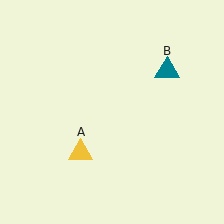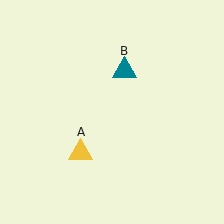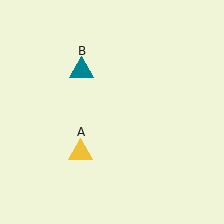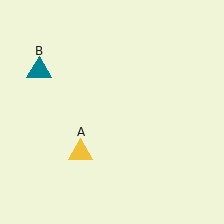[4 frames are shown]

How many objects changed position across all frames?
1 object changed position: teal triangle (object B).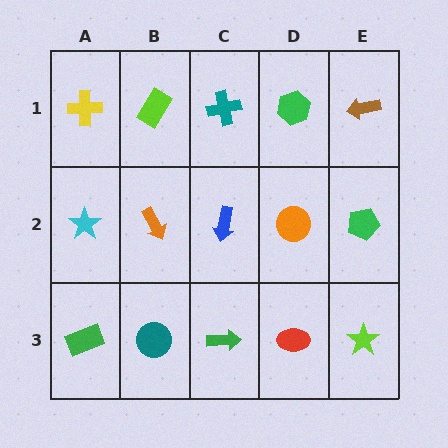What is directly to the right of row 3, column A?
A teal circle.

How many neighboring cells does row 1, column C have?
3.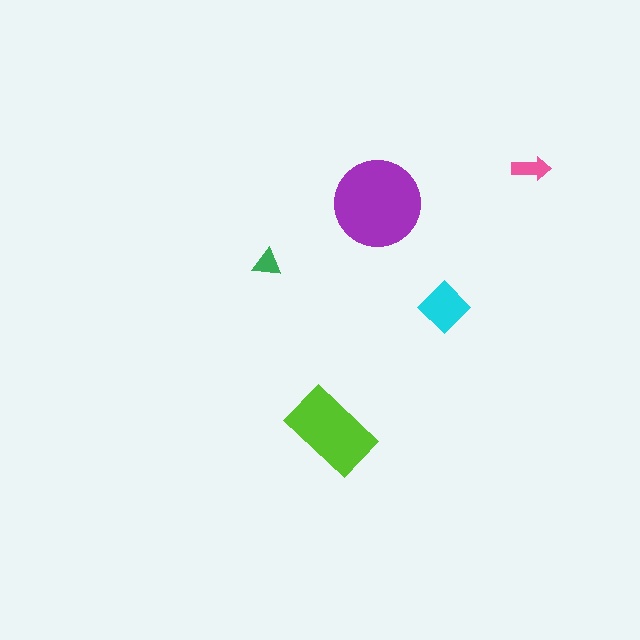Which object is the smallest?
The green triangle.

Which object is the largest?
The purple circle.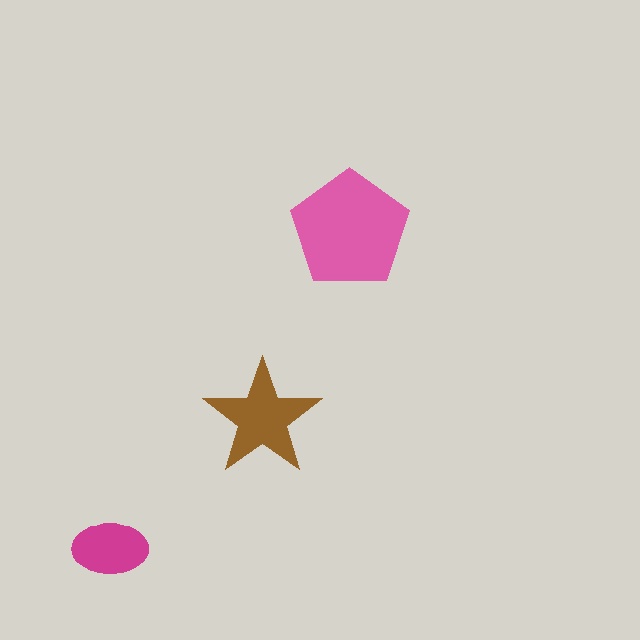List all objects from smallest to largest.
The magenta ellipse, the brown star, the pink pentagon.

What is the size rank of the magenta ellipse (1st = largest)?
3rd.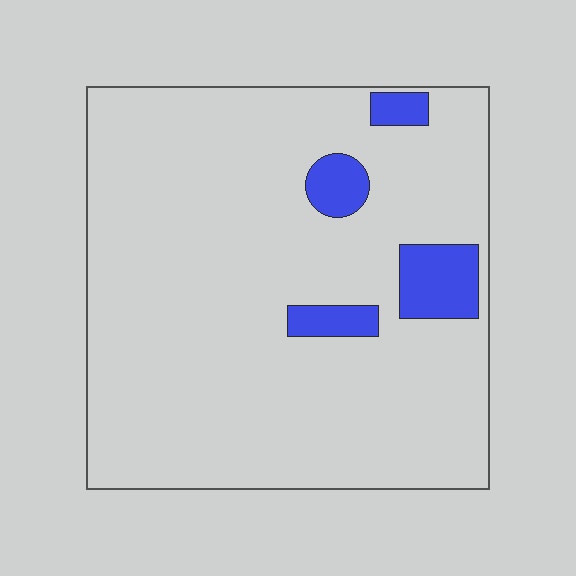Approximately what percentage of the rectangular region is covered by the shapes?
Approximately 10%.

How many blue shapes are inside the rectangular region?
4.